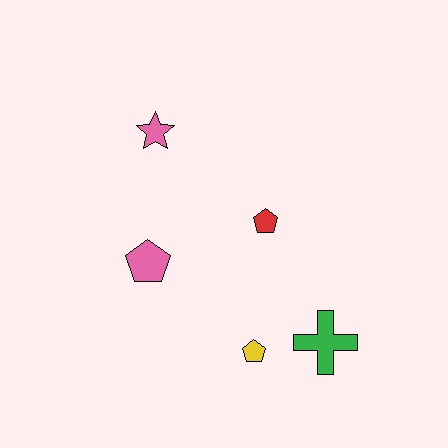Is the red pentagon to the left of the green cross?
Yes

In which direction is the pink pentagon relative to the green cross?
The pink pentagon is to the left of the green cross.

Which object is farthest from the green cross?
The pink star is farthest from the green cross.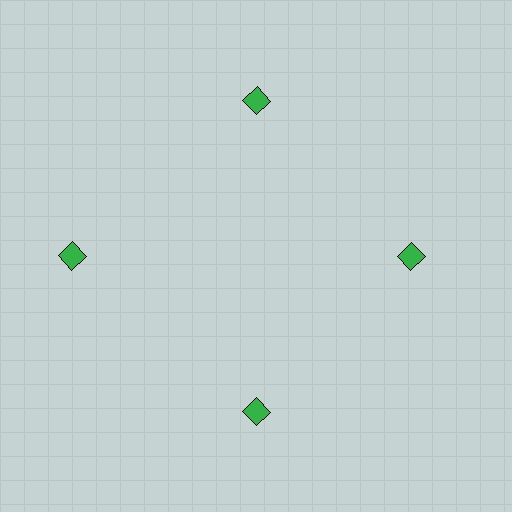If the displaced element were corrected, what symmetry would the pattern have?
It would have 4-fold rotational symmetry — the pattern would map onto itself every 90 degrees.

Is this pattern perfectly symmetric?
No. The 4 green squares are arranged in a ring, but one element near the 9 o'clock position is pushed outward from the center, breaking the 4-fold rotational symmetry.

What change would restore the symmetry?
The symmetry would be restored by moving it inward, back onto the ring so that all 4 squares sit at equal angles and equal distance from the center.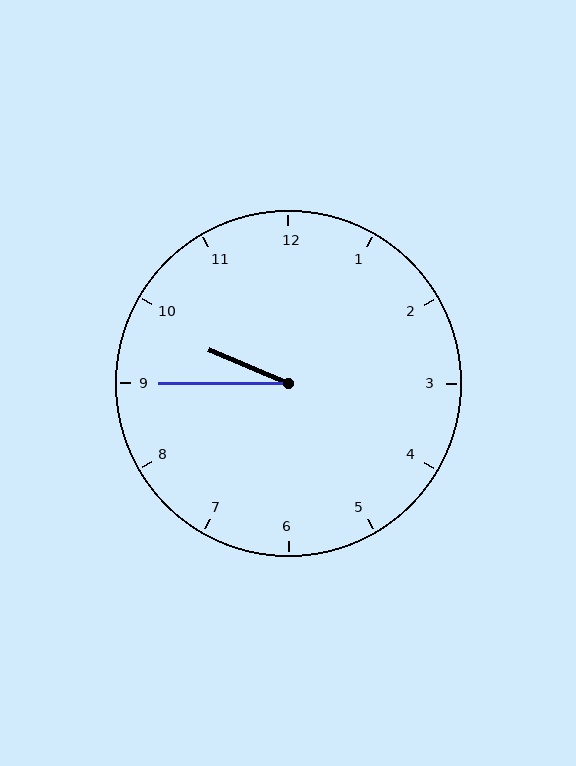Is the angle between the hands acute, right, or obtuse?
It is acute.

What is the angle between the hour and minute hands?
Approximately 22 degrees.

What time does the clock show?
9:45.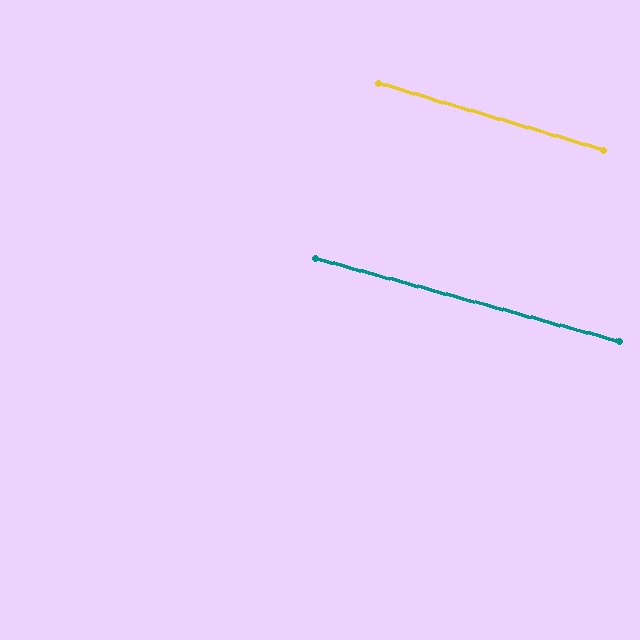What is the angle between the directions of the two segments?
Approximately 1 degree.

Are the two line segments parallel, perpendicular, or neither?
Parallel — their directions differ by only 1.3°.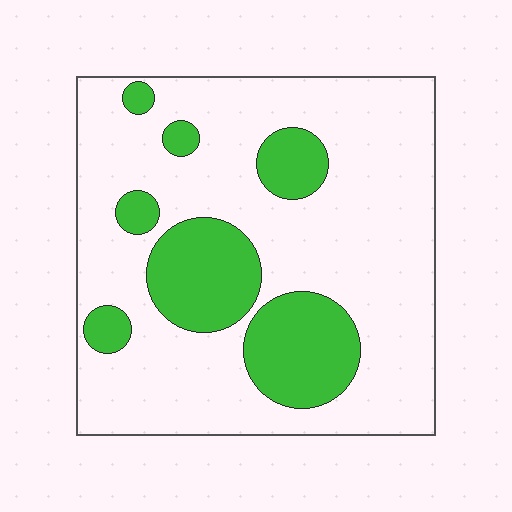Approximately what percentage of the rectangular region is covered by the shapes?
Approximately 25%.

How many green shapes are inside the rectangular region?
7.